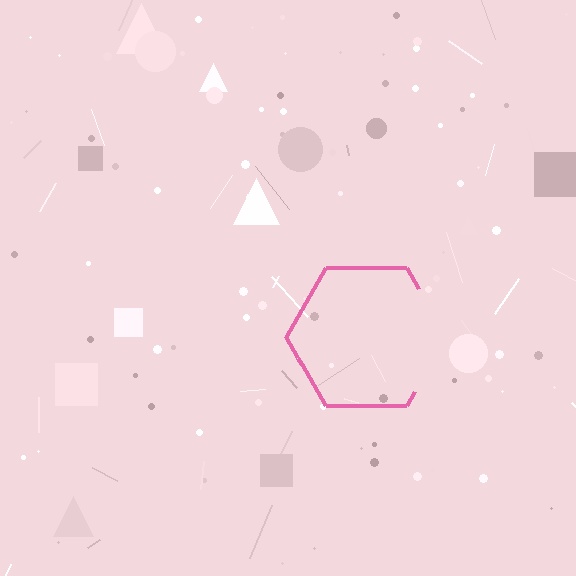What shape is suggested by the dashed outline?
The dashed outline suggests a hexagon.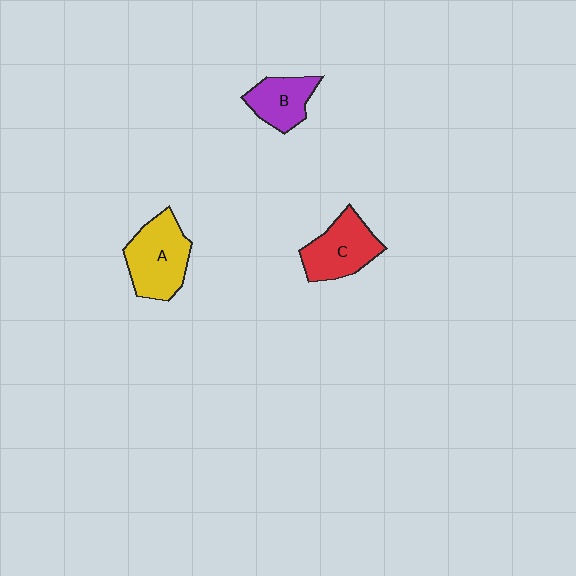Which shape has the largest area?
Shape A (yellow).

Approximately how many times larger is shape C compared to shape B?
Approximately 1.3 times.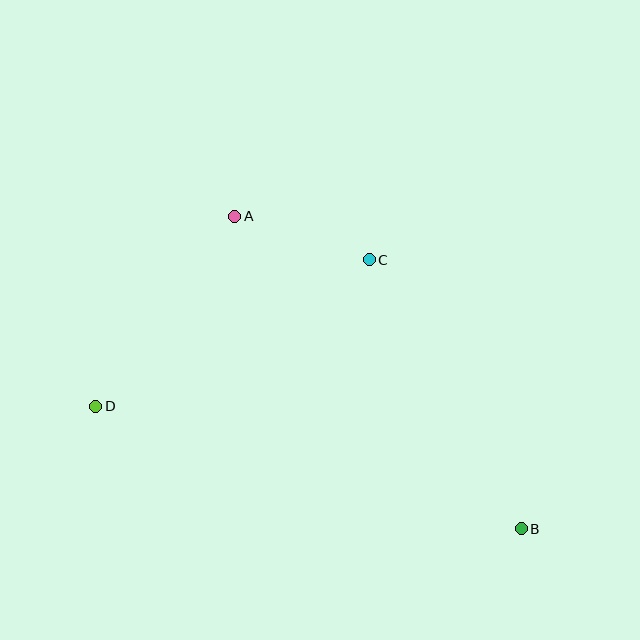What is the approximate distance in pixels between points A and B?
The distance between A and B is approximately 424 pixels.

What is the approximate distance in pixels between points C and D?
The distance between C and D is approximately 310 pixels.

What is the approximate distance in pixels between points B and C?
The distance between B and C is approximately 309 pixels.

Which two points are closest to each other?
Points A and C are closest to each other.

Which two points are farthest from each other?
Points B and D are farthest from each other.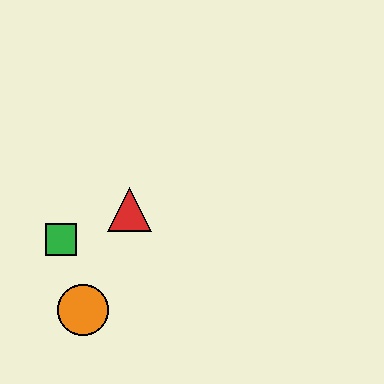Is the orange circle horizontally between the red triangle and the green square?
Yes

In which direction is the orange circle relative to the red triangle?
The orange circle is below the red triangle.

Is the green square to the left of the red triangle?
Yes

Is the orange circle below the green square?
Yes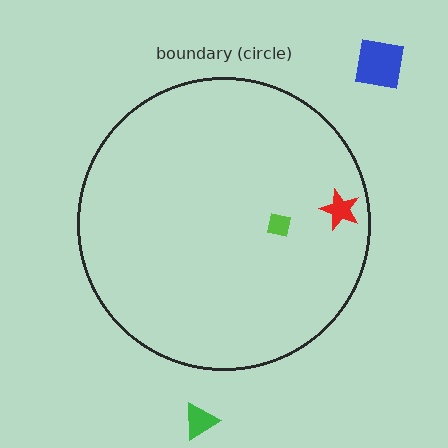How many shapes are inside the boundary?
2 inside, 2 outside.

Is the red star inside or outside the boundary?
Inside.